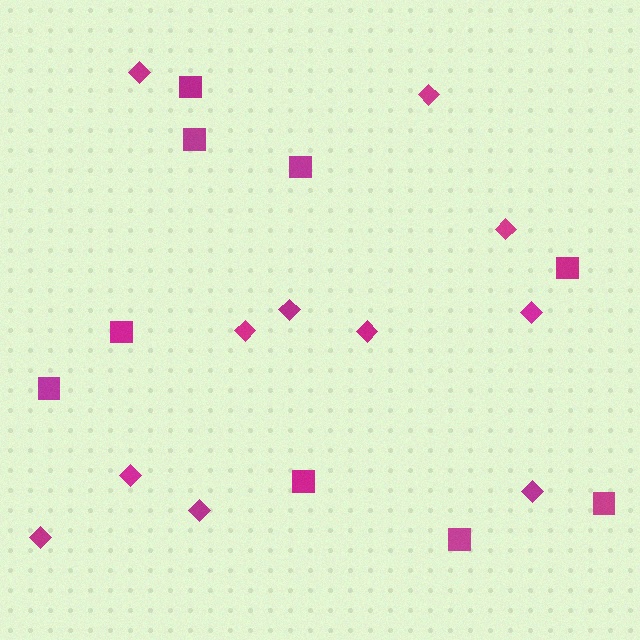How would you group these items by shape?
There are 2 groups: one group of squares (9) and one group of diamonds (11).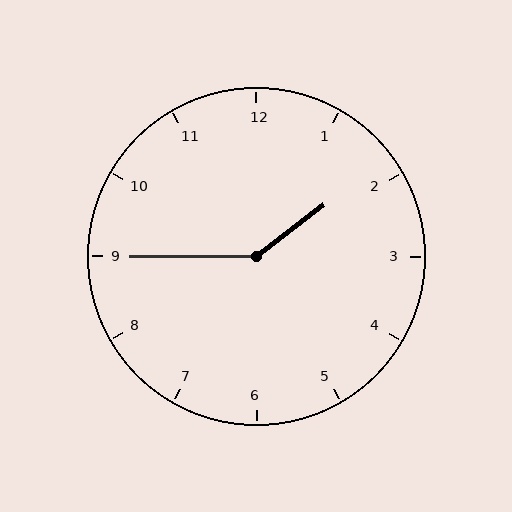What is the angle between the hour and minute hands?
Approximately 142 degrees.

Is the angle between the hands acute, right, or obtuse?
It is obtuse.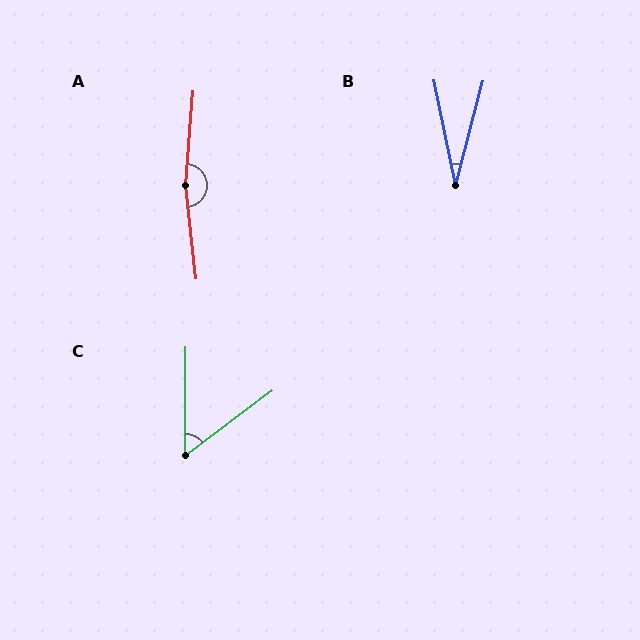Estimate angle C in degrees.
Approximately 53 degrees.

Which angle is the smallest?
B, at approximately 26 degrees.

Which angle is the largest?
A, at approximately 169 degrees.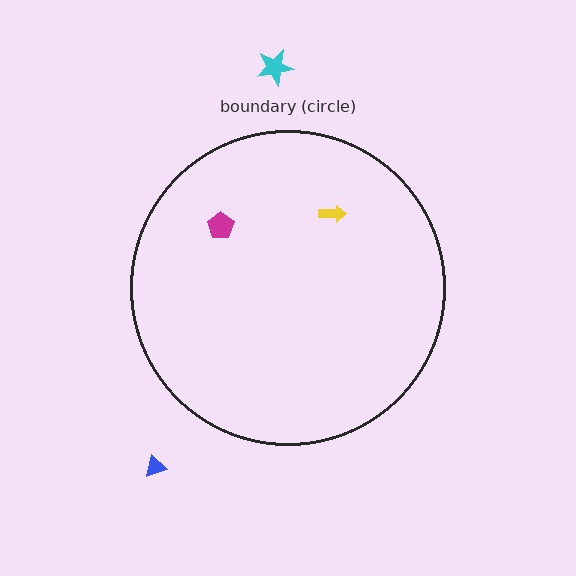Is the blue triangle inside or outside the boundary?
Outside.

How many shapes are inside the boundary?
2 inside, 2 outside.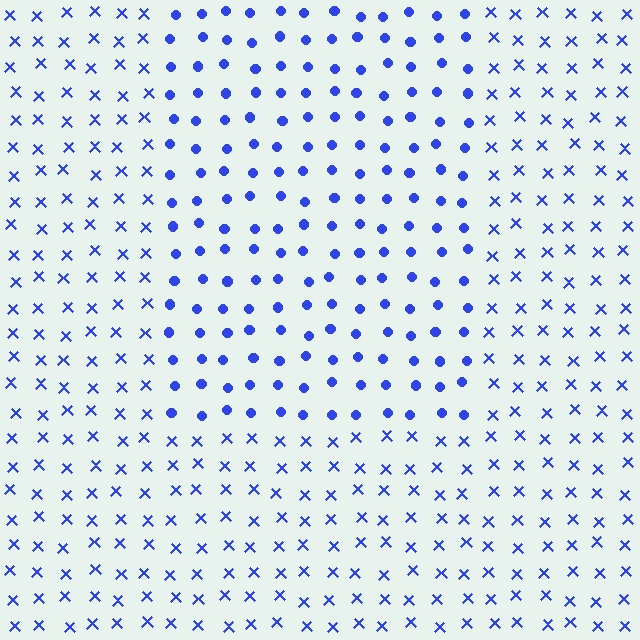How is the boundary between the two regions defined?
The boundary is defined by a change in element shape: circles inside vs. X marks outside. All elements share the same color and spacing.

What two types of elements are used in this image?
The image uses circles inside the rectangle region and X marks outside it.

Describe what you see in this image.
The image is filled with small blue elements arranged in a uniform grid. A rectangle-shaped region contains circles, while the surrounding area contains X marks. The boundary is defined purely by the change in element shape.